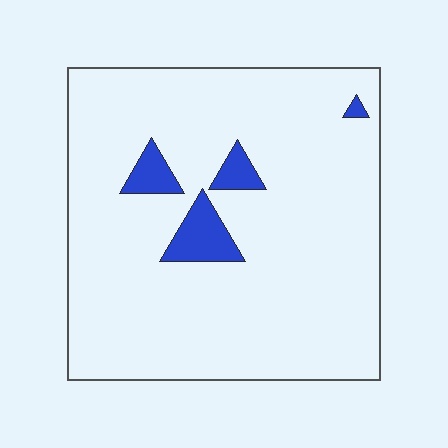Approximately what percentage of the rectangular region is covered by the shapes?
Approximately 5%.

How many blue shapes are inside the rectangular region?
4.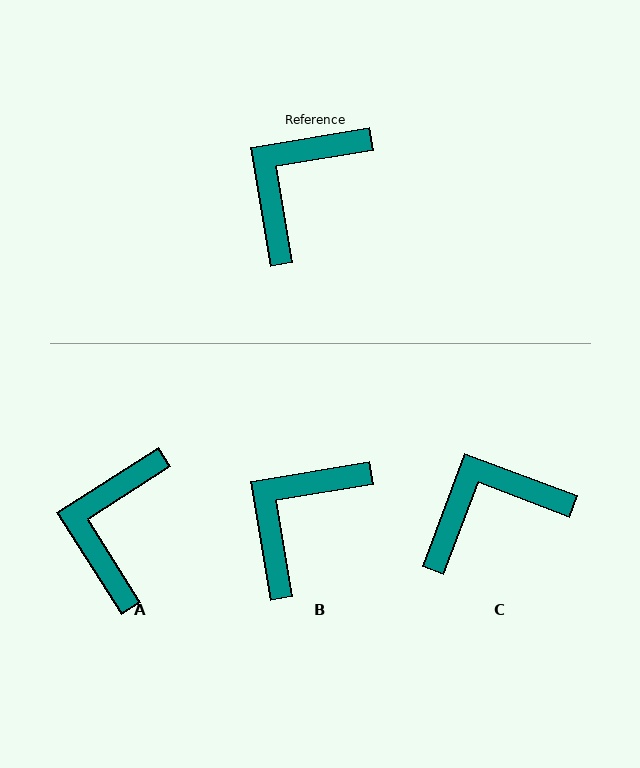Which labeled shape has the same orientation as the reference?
B.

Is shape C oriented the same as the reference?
No, it is off by about 30 degrees.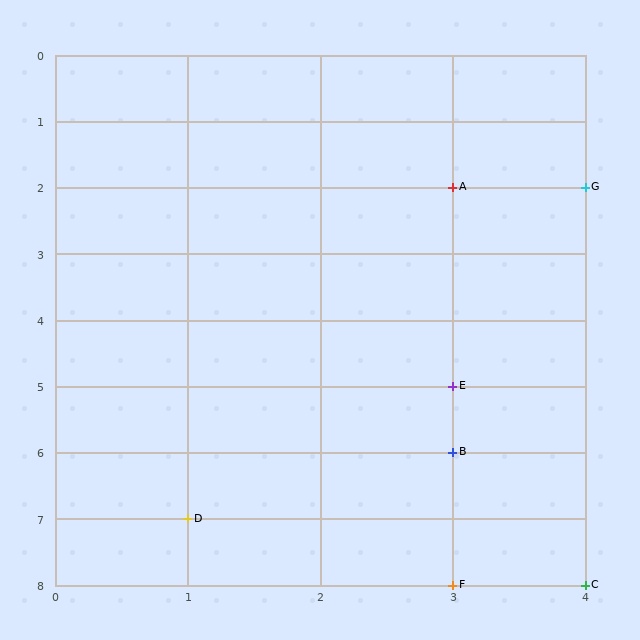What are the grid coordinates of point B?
Point B is at grid coordinates (3, 6).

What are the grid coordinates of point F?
Point F is at grid coordinates (3, 8).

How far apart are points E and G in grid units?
Points E and G are 1 column and 3 rows apart (about 3.2 grid units diagonally).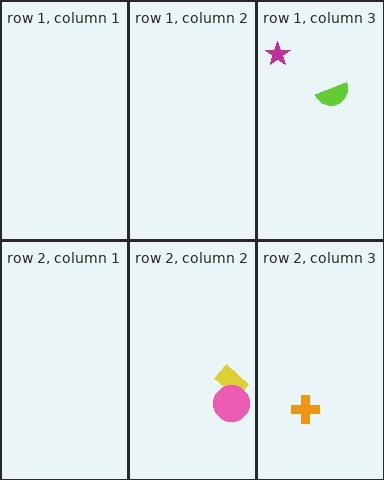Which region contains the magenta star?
The row 1, column 3 region.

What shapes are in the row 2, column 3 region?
The orange cross.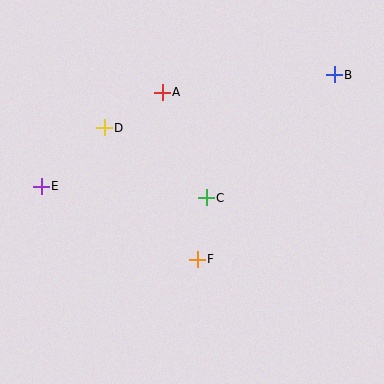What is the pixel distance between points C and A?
The distance between C and A is 114 pixels.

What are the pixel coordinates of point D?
Point D is at (104, 128).